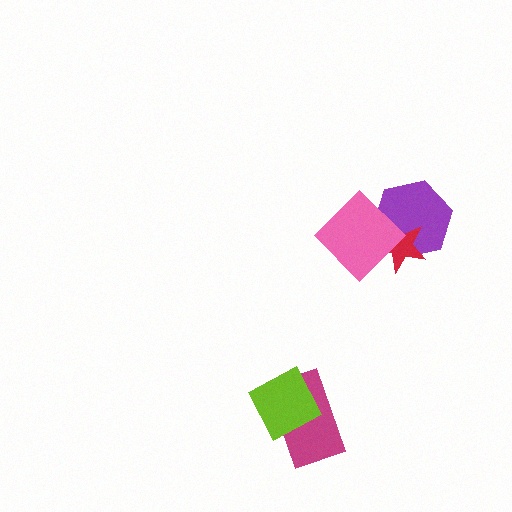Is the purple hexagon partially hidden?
Yes, it is partially covered by another shape.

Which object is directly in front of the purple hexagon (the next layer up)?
The red star is directly in front of the purple hexagon.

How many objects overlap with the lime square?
1 object overlaps with the lime square.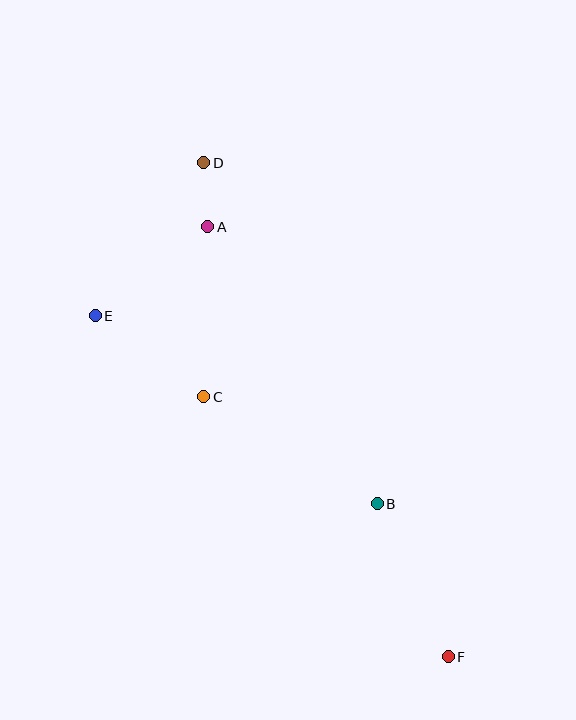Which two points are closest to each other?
Points A and D are closest to each other.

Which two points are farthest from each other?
Points D and F are farthest from each other.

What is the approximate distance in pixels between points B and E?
The distance between B and E is approximately 339 pixels.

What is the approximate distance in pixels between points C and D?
The distance between C and D is approximately 234 pixels.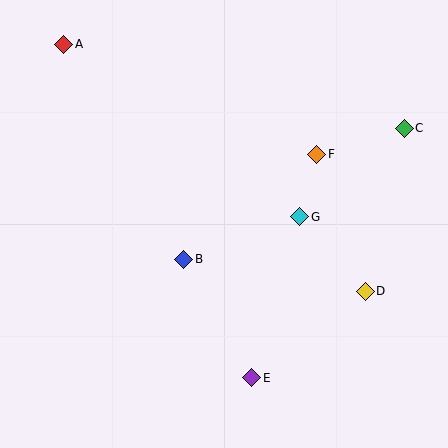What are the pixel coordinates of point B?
Point B is at (184, 259).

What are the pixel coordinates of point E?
Point E is at (252, 378).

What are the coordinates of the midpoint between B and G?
The midpoint between B and G is at (242, 238).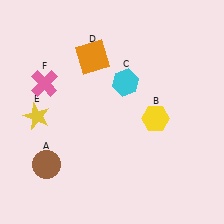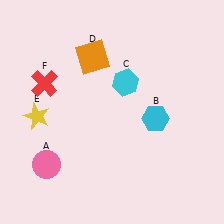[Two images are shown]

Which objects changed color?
A changed from brown to pink. B changed from yellow to cyan. F changed from pink to red.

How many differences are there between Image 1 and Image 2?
There are 3 differences between the two images.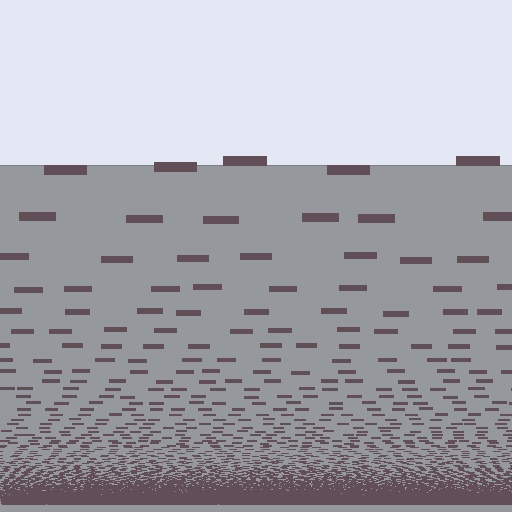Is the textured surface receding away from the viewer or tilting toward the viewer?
The surface appears to tilt toward the viewer. Texture elements get larger and sparser toward the top.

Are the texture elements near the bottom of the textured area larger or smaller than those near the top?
Smaller. The gradient is inverted — elements near the bottom are smaller and denser.